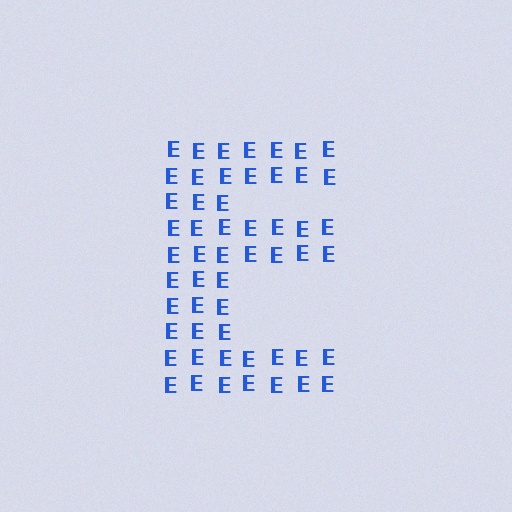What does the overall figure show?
The overall figure shows the letter E.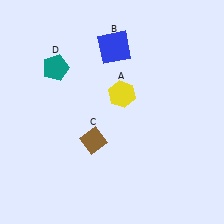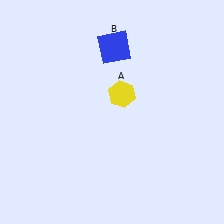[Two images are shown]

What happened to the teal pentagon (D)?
The teal pentagon (D) was removed in Image 2. It was in the top-left area of Image 1.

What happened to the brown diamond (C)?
The brown diamond (C) was removed in Image 2. It was in the bottom-left area of Image 1.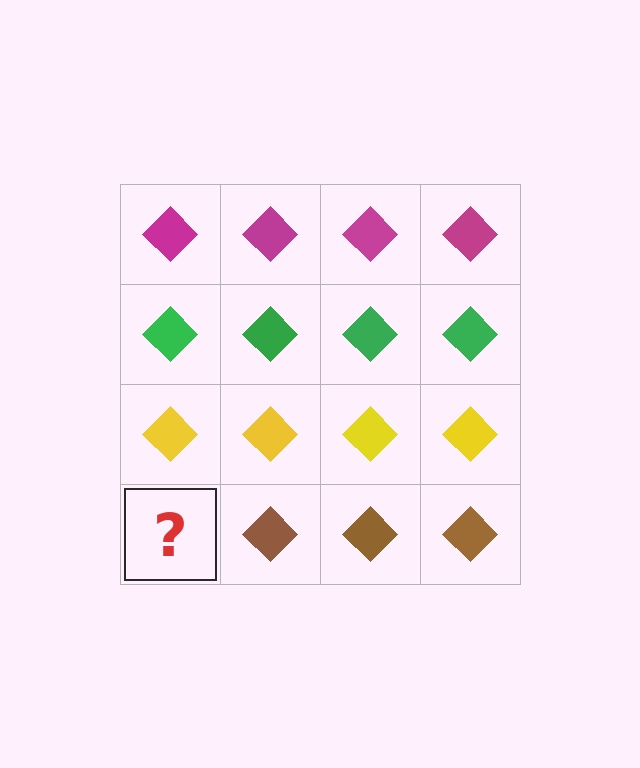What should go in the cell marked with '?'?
The missing cell should contain a brown diamond.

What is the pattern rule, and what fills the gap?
The rule is that each row has a consistent color. The gap should be filled with a brown diamond.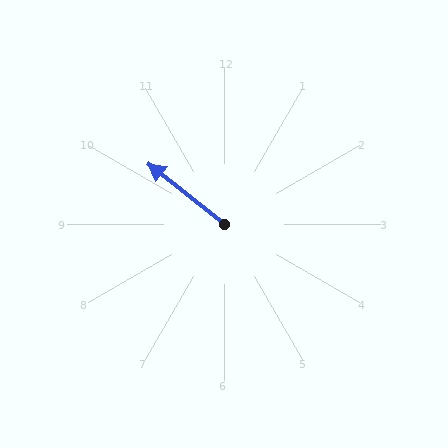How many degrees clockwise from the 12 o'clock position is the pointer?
Approximately 308 degrees.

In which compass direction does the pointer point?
Northwest.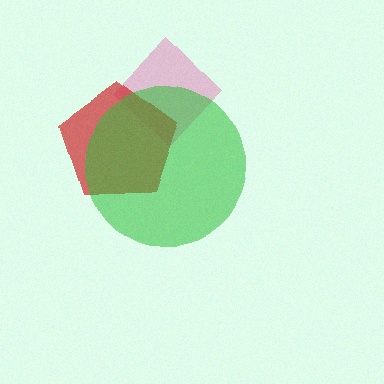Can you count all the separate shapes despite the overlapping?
Yes, there are 3 separate shapes.